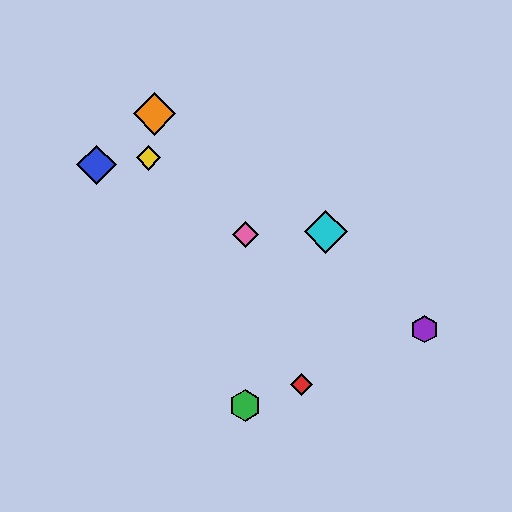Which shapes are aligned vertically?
The green hexagon, the pink diamond are aligned vertically.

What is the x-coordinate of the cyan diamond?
The cyan diamond is at x≈326.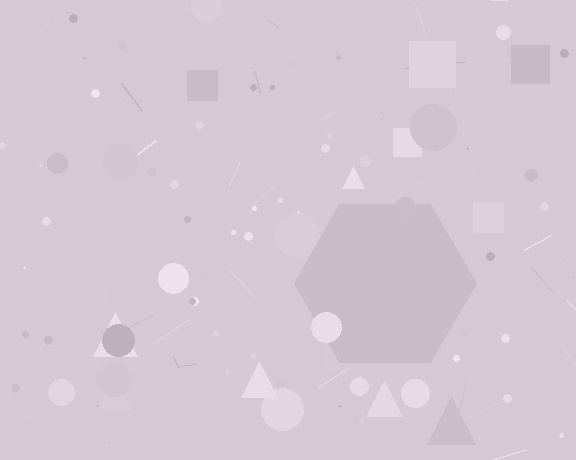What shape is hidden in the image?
A hexagon is hidden in the image.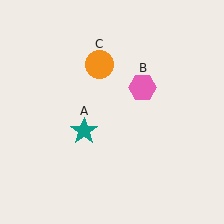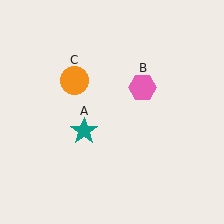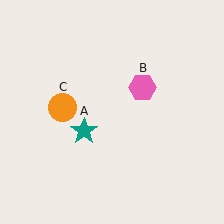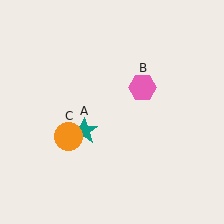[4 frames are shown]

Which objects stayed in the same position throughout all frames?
Teal star (object A) and pink hexagon (object B) remained stationary.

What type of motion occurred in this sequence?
The orange circle (object C) rotated counterclockwise around the center of the scene.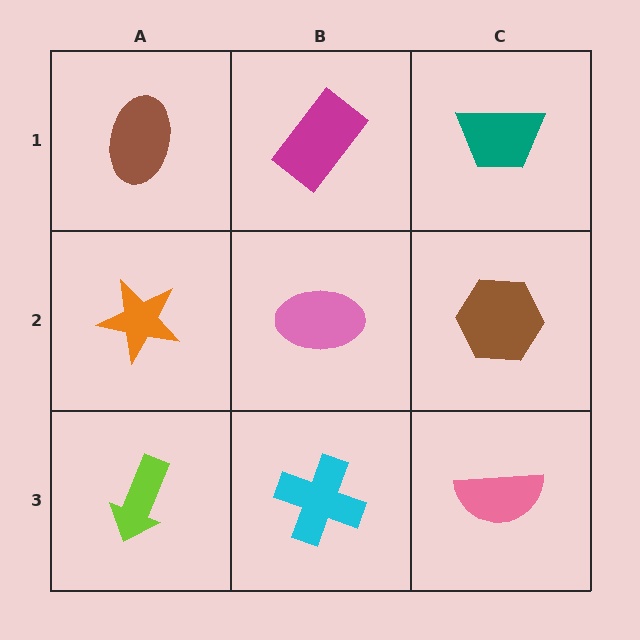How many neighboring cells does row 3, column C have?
2.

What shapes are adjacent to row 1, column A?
An orange star (row 2, column A), a magenta rectangle (row 1, column B).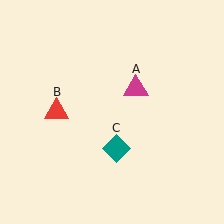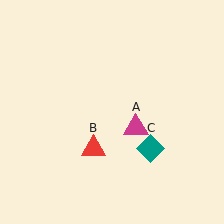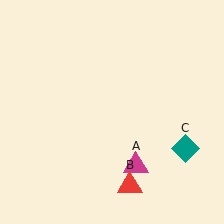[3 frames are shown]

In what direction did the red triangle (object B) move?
The red triangle (object B) moved down and to the right.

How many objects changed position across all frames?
3 objects changed position: magenta triangle (object A), red triangle (object B), teal diamond (object C).